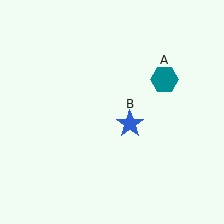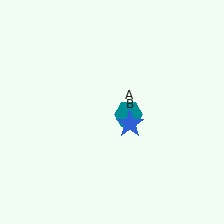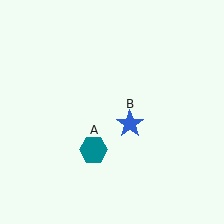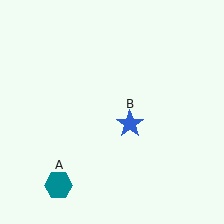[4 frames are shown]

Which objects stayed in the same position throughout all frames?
Blue star (object B) remained stationary.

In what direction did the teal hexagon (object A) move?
The teal hexagon (object A) moved down and to the left.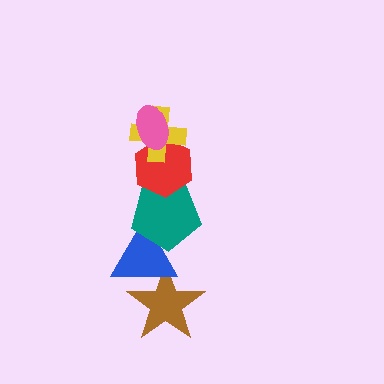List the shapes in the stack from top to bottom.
From top to bottom: the pink ellipse, the yellow cross, the red hexagon, the teal pentagon, the blue triangle, the brown star.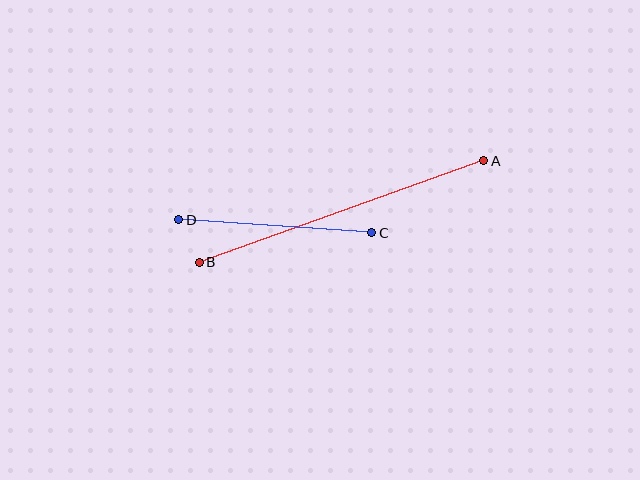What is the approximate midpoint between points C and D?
The midpoint is at approximately (275, 226) pixels.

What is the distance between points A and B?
The distance is approximately 302 pixels.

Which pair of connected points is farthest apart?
Points A and B are farthest apart.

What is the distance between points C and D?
The distance is approximately 193 pixels.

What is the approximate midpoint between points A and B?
The midpoint is at approximately (342, 212) pixels.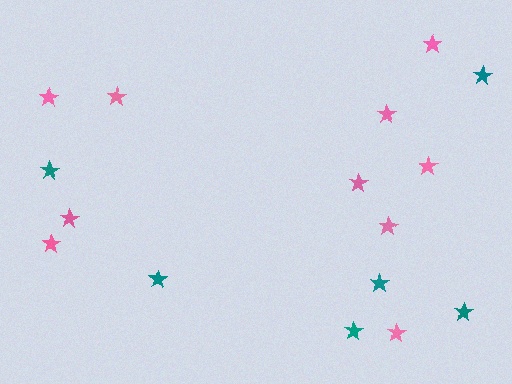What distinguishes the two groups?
There are 2 groups: one group of pink stars (10) and one group of teal stars (6).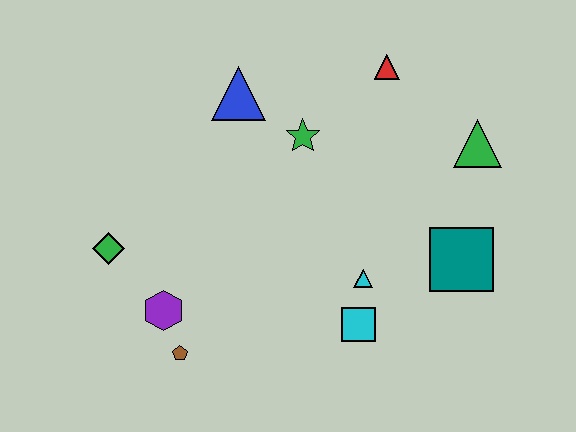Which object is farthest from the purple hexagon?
The green triangle is farthest from the purple hexagon.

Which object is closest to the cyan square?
The cyan triangle is closest to the cyan square.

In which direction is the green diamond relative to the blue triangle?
The green diamond is below the blue triangle.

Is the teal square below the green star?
Yes